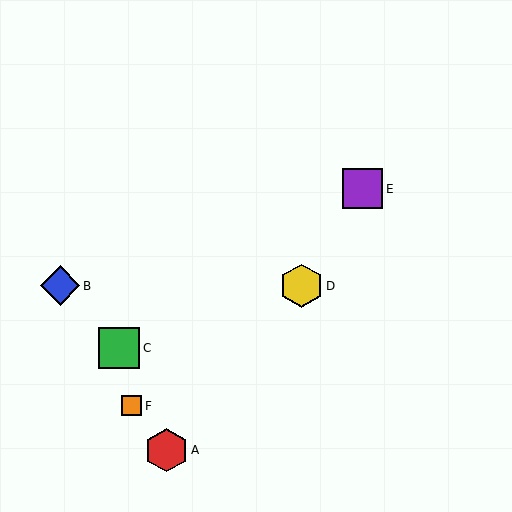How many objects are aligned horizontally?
2 objects (B, D) are aligned horizontally.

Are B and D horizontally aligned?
Yes, both are at y≈286.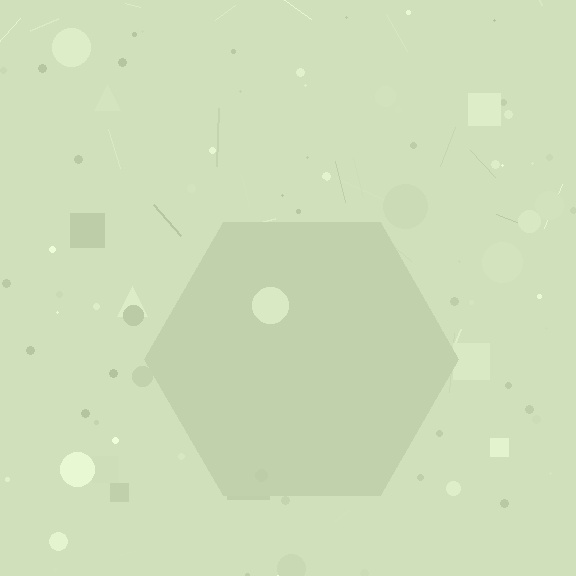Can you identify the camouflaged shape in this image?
The camouflaged shape is a hexagon.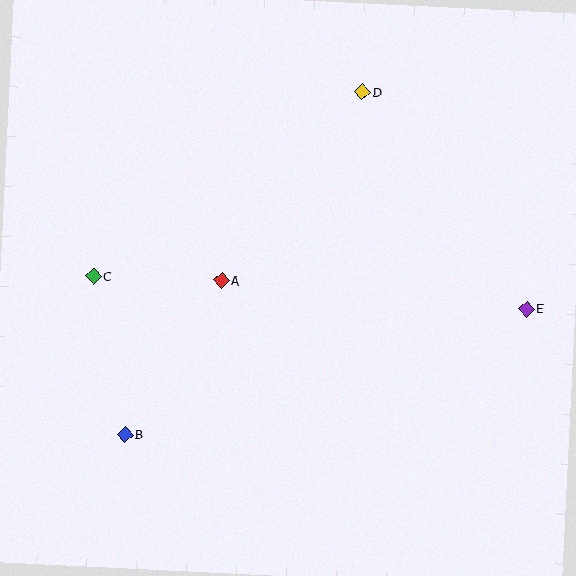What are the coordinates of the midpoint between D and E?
The midpoint between D and E is at (444, 201).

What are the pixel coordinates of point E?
Point E is at (526, 309).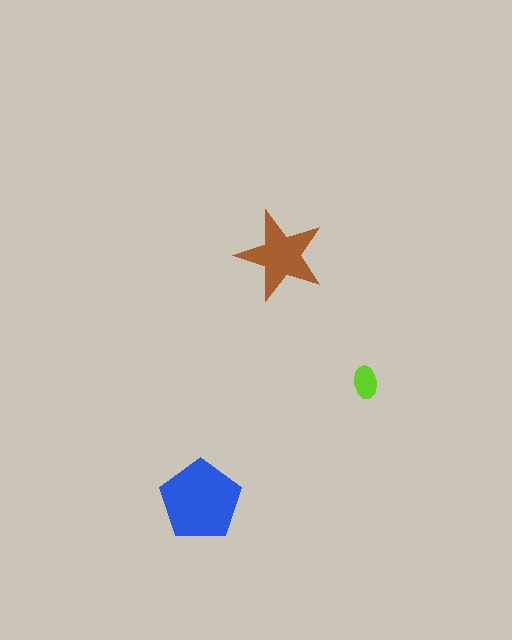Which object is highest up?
The brown star is topmost.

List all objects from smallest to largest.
The lime ellipse, the brown star, the blue pentagon.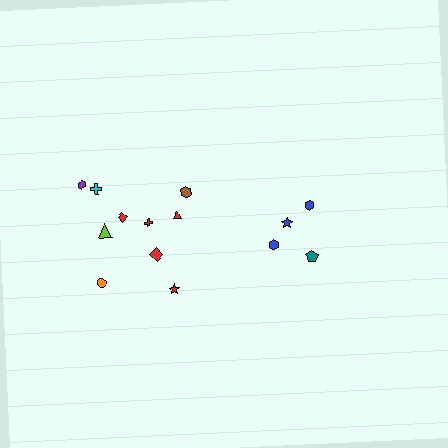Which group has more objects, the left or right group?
The left group.